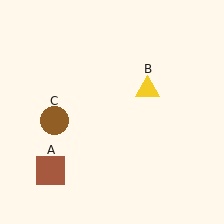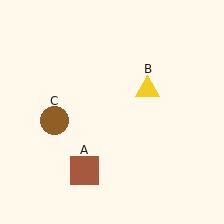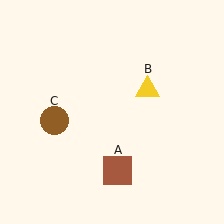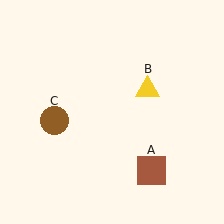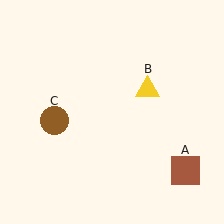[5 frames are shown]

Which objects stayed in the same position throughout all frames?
Yellow triangle (object B) and brown circle (object C) remained stationary.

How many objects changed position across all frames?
1 object changed position: brown square (object A).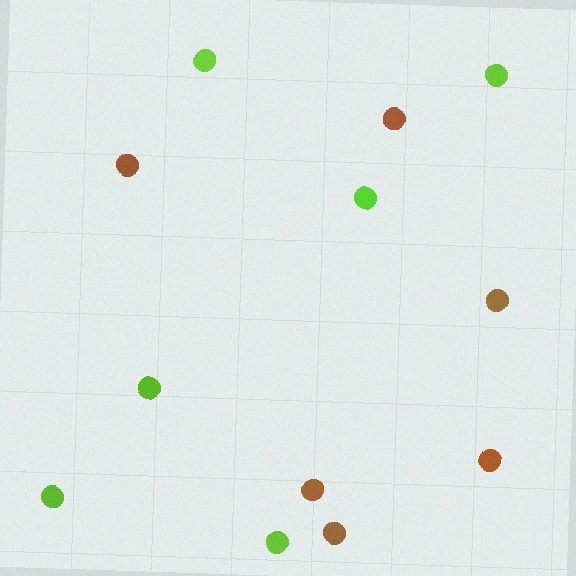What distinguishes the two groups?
There are 2 groups: one group of brown circles (6) and one group of lime circles (6).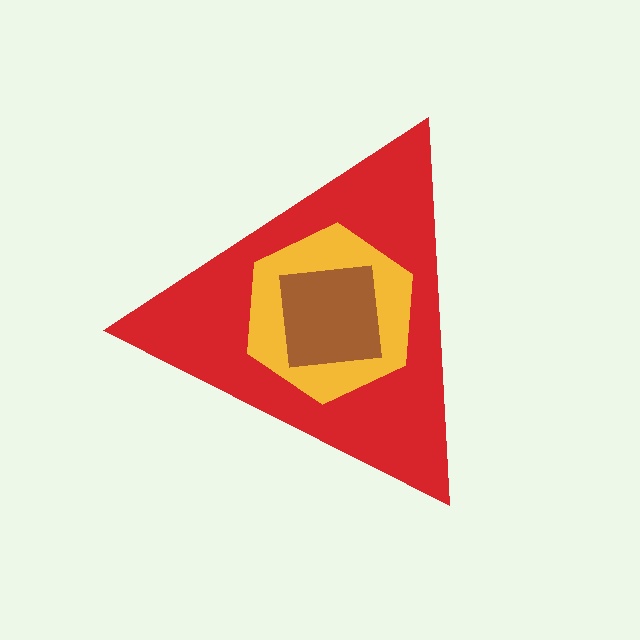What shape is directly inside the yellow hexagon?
The brown square.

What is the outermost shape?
The red triangle.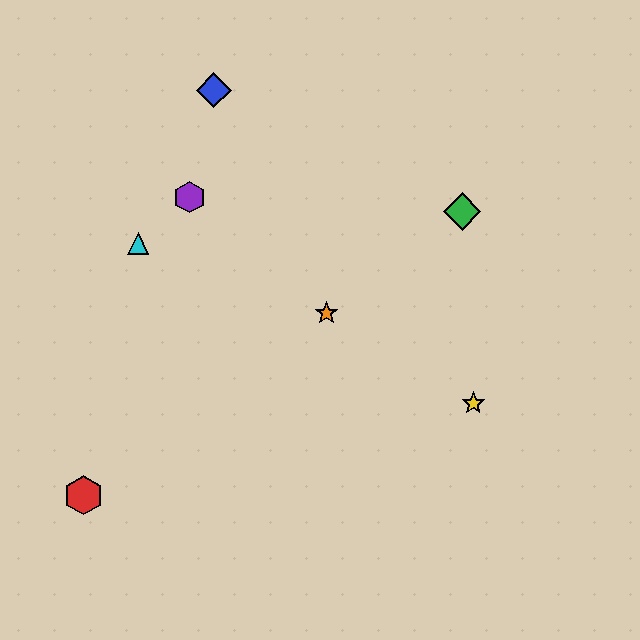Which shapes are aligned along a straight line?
The red hexagon, the green diamond, the orange star are aligned along a straight line.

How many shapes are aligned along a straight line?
3 shapes (the red hexagon, the green diamond, the orange star) are aligned along a straight line.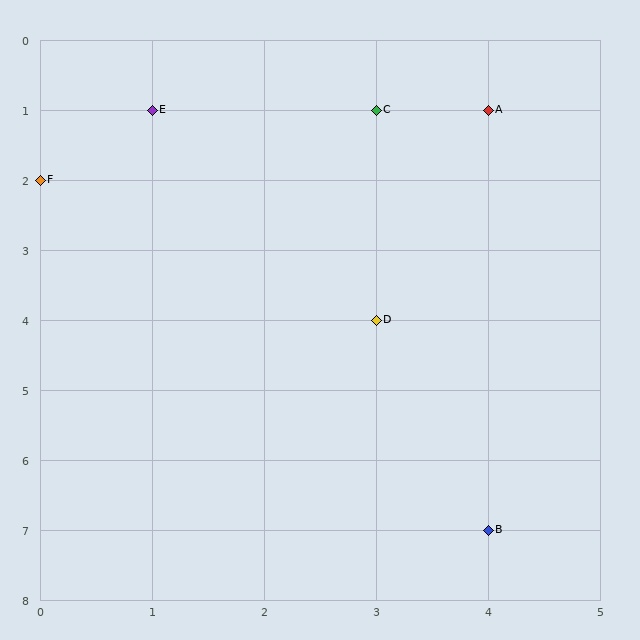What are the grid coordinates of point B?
Point B is at grid coordinates (4, 7).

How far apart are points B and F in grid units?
Points B and F are 4 columns and 5 rows apart (about 6.4 grid units diagonally).